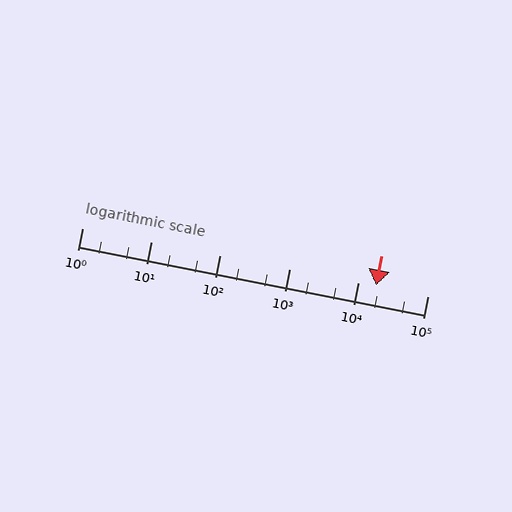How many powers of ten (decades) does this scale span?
The scale spans 5 decades, from 1 to 100000.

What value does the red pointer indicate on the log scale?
The pointer indicates approximately 18000.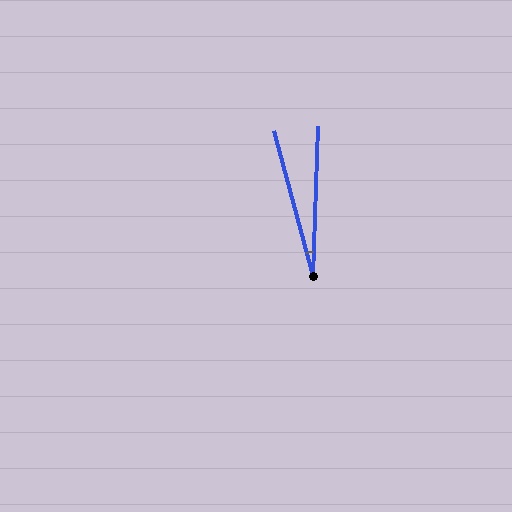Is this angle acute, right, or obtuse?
It is acute.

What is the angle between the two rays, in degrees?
Approximately 17 degrees.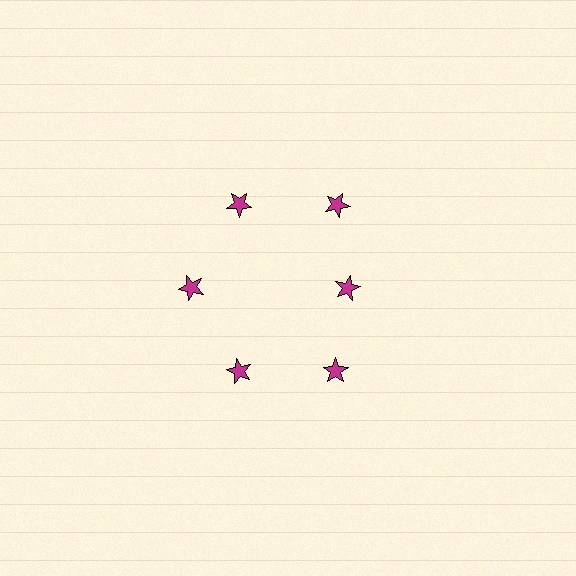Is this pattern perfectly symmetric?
No. The 6 magenta stars are arranged in a ring, but one element near the 3 o'clock position is pulled inward toward the center, breaking the 6-fold rotational symmetry.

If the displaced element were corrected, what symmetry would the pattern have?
It would have 6-fold rotational symmetry — the pattern would map onto itself every 60 degrees.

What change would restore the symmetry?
The symmetry would be restored by moving it outward, back onto the ring so that all 6 stars sit at equal angles and equal distance from the center.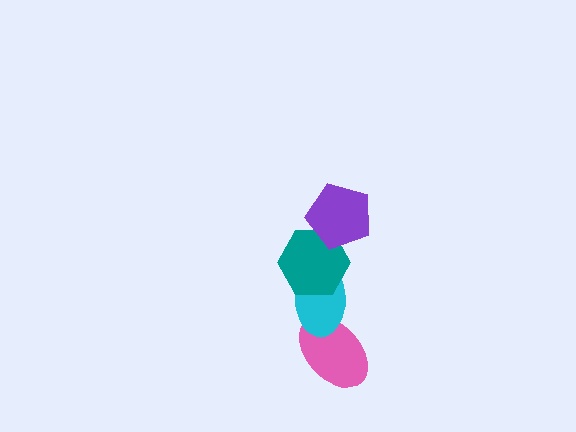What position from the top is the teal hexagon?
The teal hexagon is 2nd from the top.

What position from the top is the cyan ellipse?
The cyan ellipse is 3rd from the top.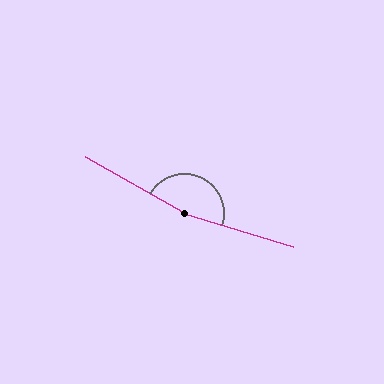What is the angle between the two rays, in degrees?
Approximately 167 degrees.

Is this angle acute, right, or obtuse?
It is obtuse.